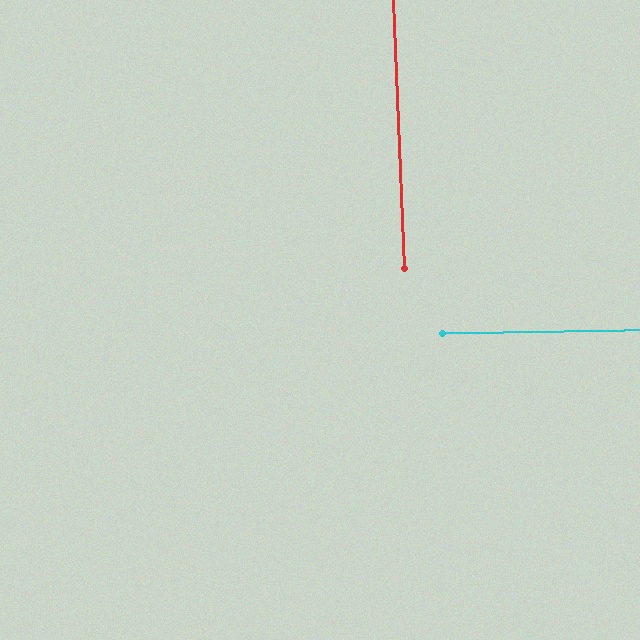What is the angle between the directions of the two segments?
Approximately 89 degrees.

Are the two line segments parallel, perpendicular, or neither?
Perpendicular — they meet at approximately 89°.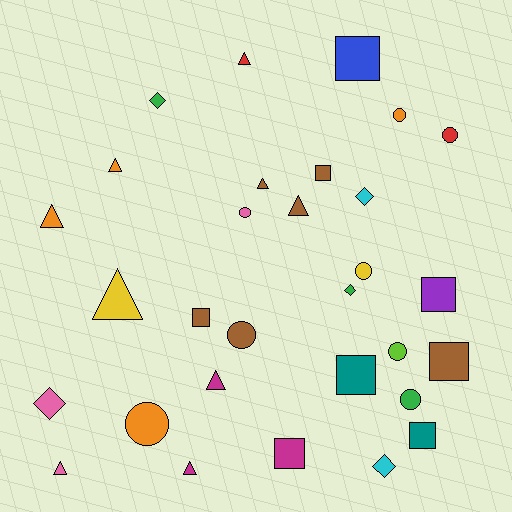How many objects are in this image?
There are 30 objects.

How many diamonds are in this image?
There are 5 diamonds.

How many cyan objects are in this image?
There are 2 cyan objects.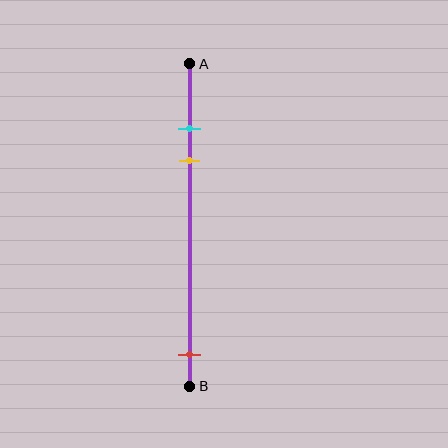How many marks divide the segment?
There are 3 marks dividing the segment.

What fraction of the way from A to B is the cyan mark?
The cyan mark is approximately 20% (0.2) of the way from A to B.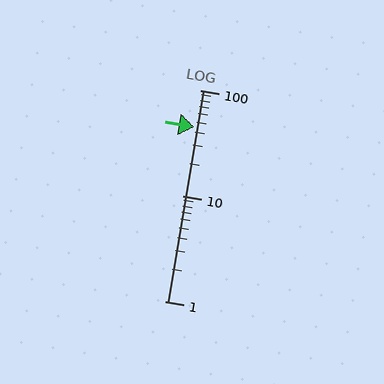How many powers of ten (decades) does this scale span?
The scale spans 2 decades, from 1 to 100.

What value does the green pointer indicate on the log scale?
The pointer indicates approximately 45.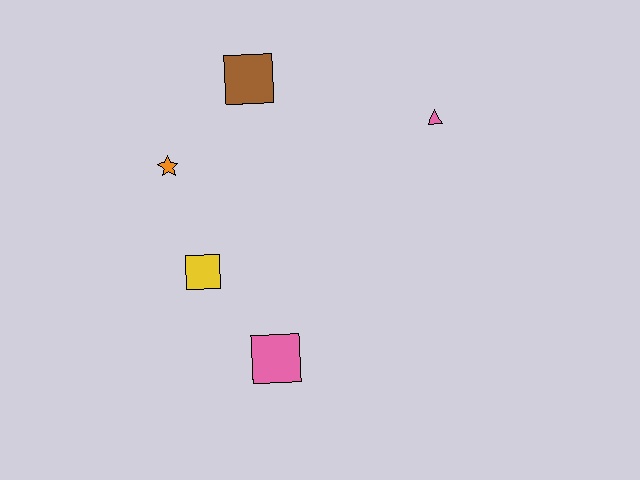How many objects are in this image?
There are 5 objects.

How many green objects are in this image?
There are no green objects.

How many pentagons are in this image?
There are no pentagons.